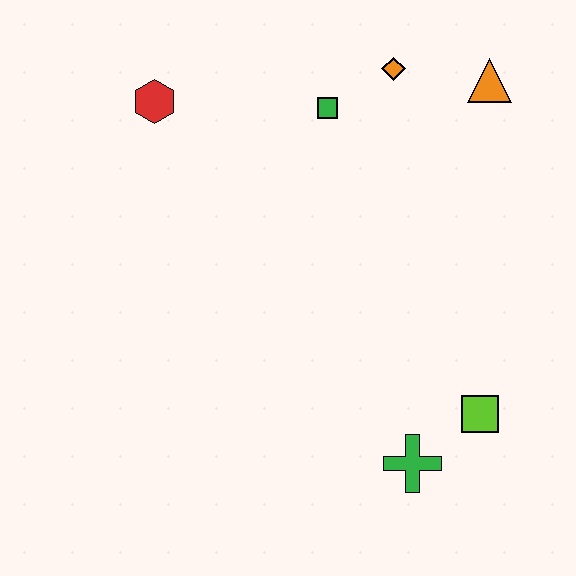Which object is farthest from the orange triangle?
The green cross is farthest from the orange triangle.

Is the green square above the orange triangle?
No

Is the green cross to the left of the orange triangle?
Yes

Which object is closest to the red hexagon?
The green square is closest to the red hexagon.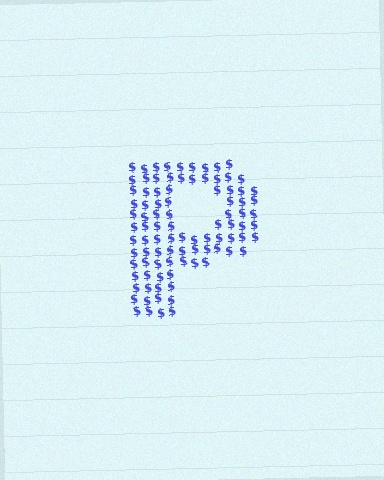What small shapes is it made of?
It is made of small dollar signs.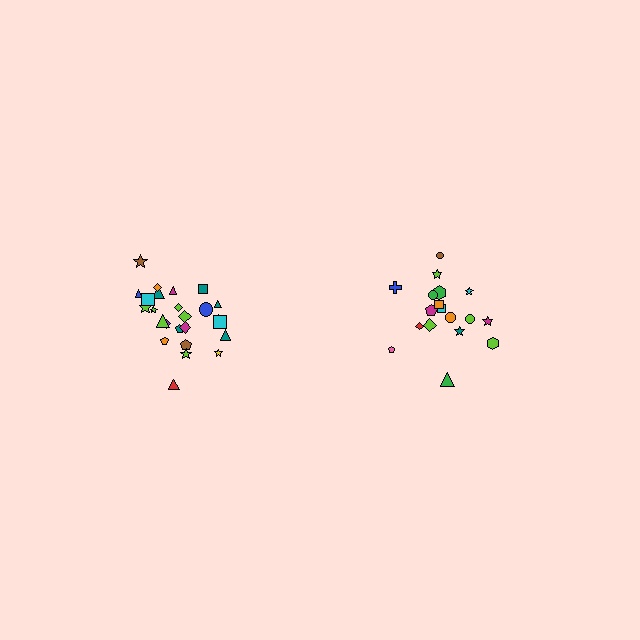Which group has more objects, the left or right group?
The left group.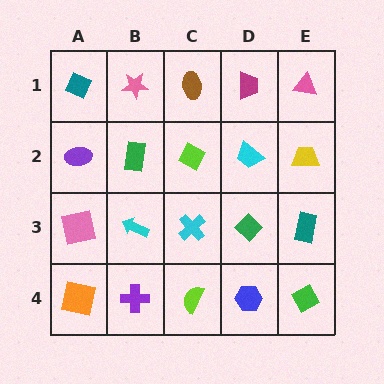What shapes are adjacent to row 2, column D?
A magenta trapezoid (row 1, column D), a green diamond (row 3, column D), a lime diamond (row 2, column C), a yellow trapezoid (row 2, column E).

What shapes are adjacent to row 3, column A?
A purple ellipse (row 2, column A), an orange square (row 4, column A), a cyan arrow (row 3, column B).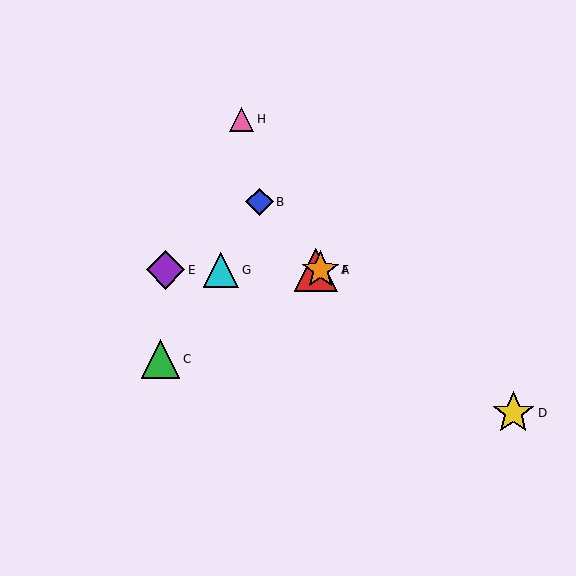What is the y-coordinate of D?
Object D is at y≈413.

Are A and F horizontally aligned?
Yes, both are at y≈270.